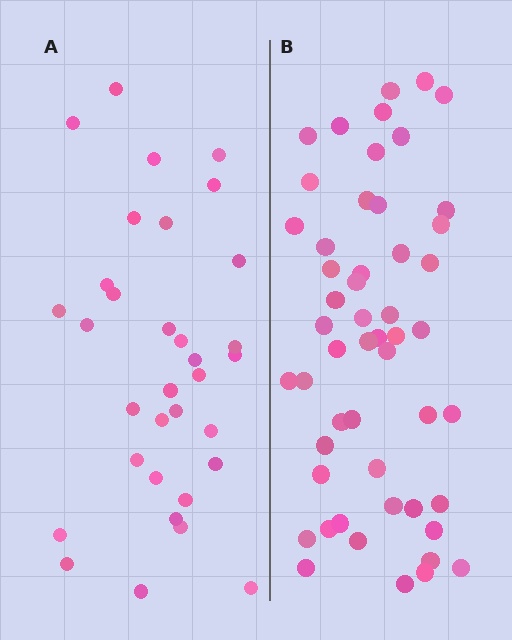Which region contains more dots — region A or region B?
Region B (the right region) has more dots.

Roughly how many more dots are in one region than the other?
Region B has approximately 20 more dots than region A.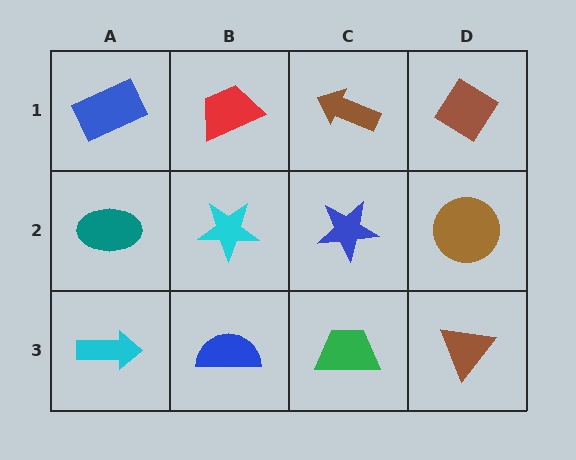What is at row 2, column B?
A cyan star.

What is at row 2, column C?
A blue star.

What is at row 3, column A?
A cyan arrow.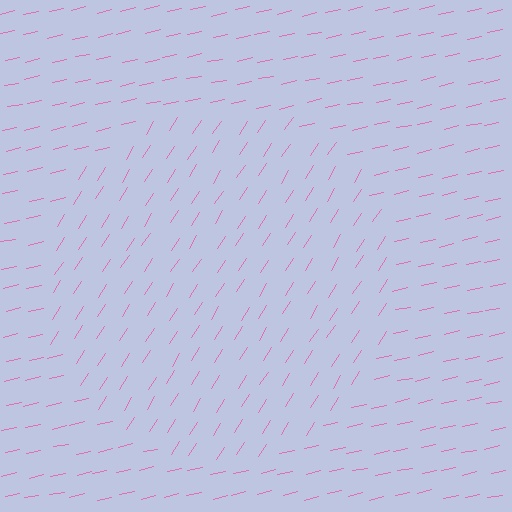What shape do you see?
I see a circle.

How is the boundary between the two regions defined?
The boundary is defined purely by a change in line orientation (approximately 45 degrees difference). All lines are the same color and thickness.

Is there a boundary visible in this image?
Yes, there is a texture boundary formed by a change in line orientation.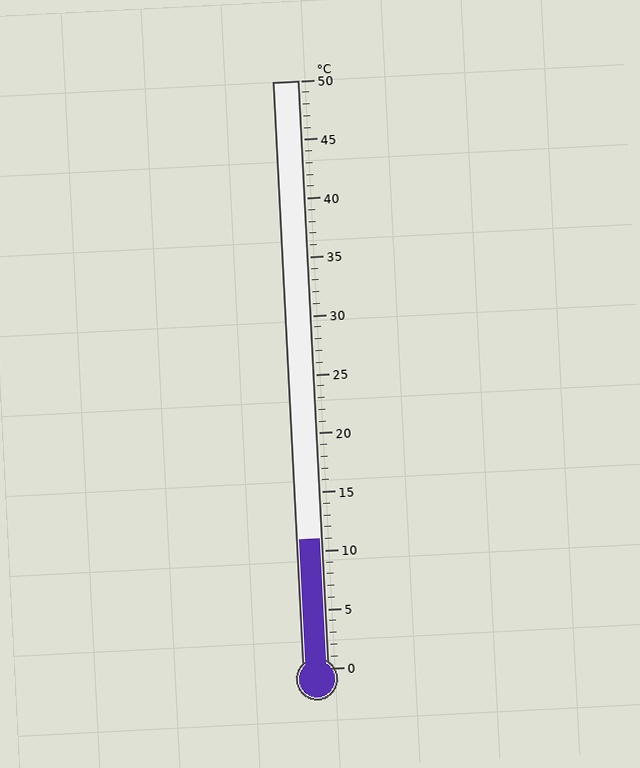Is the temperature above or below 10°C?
The temperature is above 10°C.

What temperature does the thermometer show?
The thermometer shows approximately 11°C.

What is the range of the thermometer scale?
The thermometer scale ranges from 0°C to 50°C.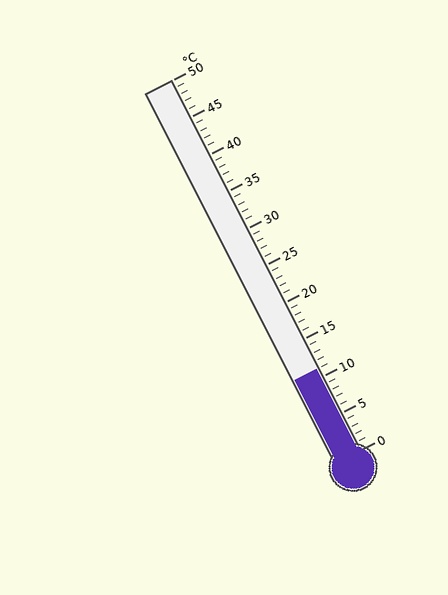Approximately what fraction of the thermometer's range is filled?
The thermometer is filled to approximately 20% of its range.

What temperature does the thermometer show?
The thermometer shows approximately 11°C.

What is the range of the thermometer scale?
The thermometer scale ranges from 0°C to 50°C.